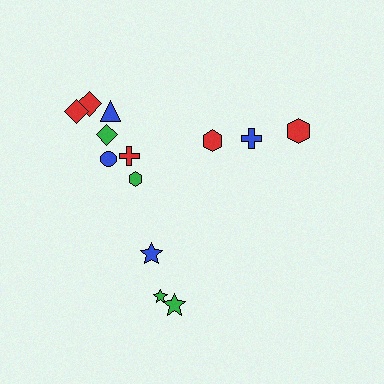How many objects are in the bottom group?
There are 3 objects.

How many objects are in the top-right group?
There are 3 objects.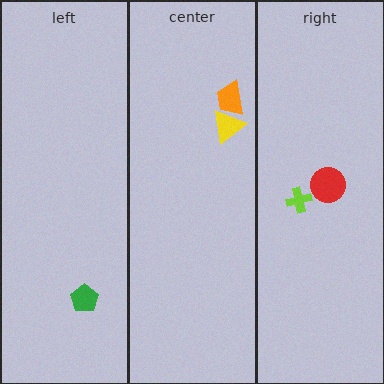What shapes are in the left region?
The green pentagon.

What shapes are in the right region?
The lime cross, the red circle.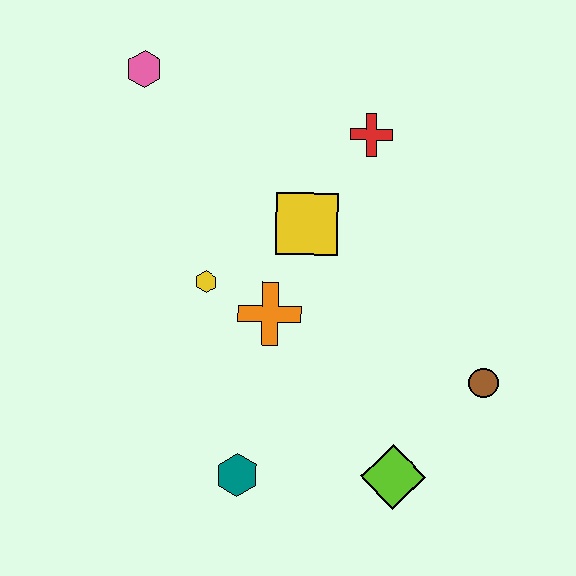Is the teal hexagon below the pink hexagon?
Yes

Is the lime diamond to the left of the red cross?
No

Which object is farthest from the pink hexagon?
The lime diamond is farthest from the pink hexagon.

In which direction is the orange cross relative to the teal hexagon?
The orange cross is above the teal hexagon.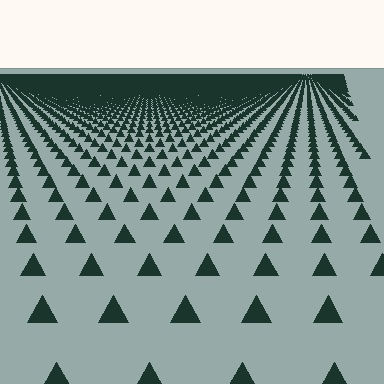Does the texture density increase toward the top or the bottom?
Density increases toward the top.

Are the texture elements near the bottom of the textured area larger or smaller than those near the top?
Larger. Near the bottom, elements are closer to the viewer and appear at a bigger on-screen size.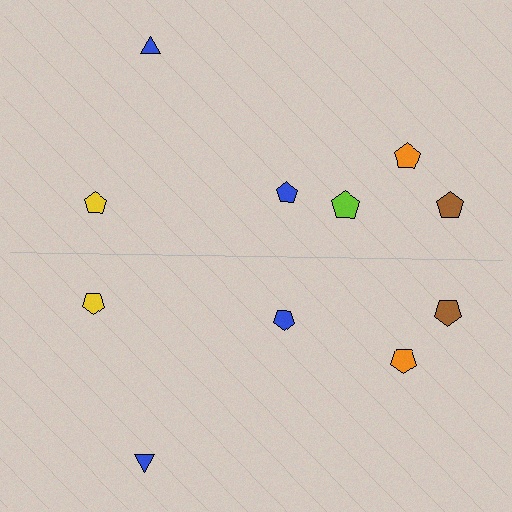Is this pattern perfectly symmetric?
No, the pattern is not perfectly symmetric. A lime pentagon is missing from the bottom side.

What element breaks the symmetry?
A lime pentagon is missing from the bottom side.